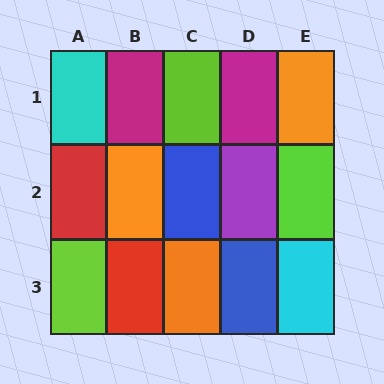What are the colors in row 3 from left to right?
Lime, red, orange, blue, cyan.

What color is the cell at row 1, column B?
Magenta.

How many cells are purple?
1 cell is purple.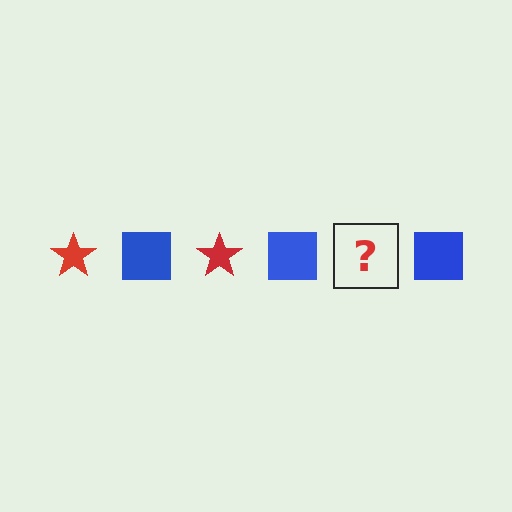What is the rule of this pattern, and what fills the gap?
The rule is that the pattern alternates between red star and blue square. The gap should be filled with a red star.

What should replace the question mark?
The question mark should be replaced with a red star.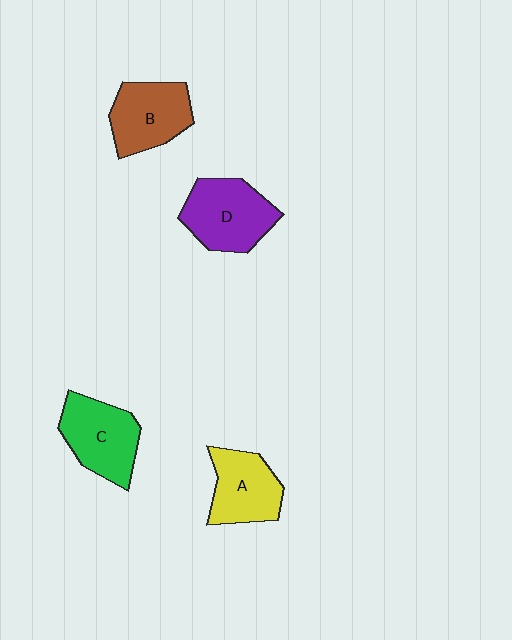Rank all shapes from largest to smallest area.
From largest to smallest: D (purple), C (green), B (brown), A (yellow).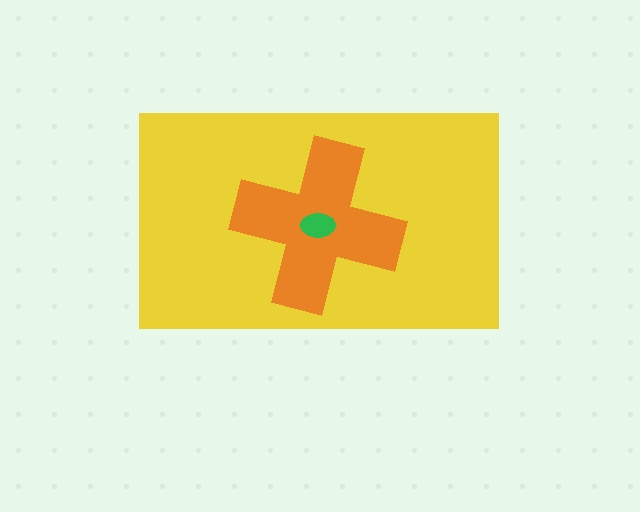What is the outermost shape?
The yellow rectangle.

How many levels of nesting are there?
3.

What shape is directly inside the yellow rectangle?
The orange cross.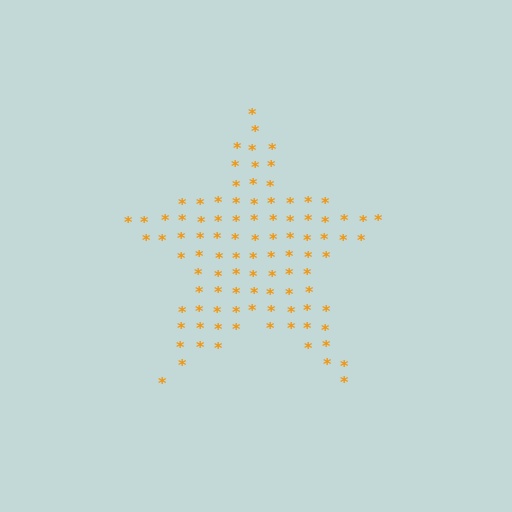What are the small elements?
The small elements are asterisks.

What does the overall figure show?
The overall figure shows a star.